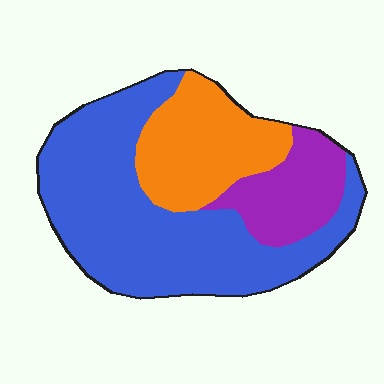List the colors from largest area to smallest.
From largest to smallest: blue, orange, purple.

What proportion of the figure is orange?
Orange takes up less than a quarter of the figure.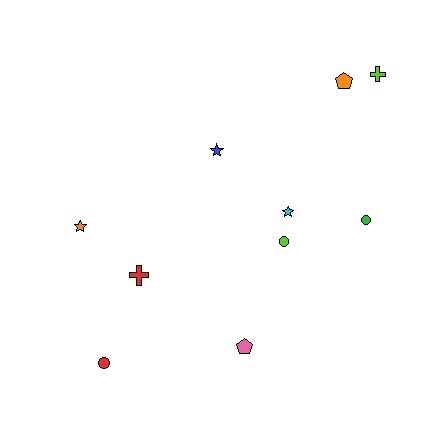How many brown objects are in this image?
There are no brown objects.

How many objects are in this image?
There are 10 objects.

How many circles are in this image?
There are 3 circles.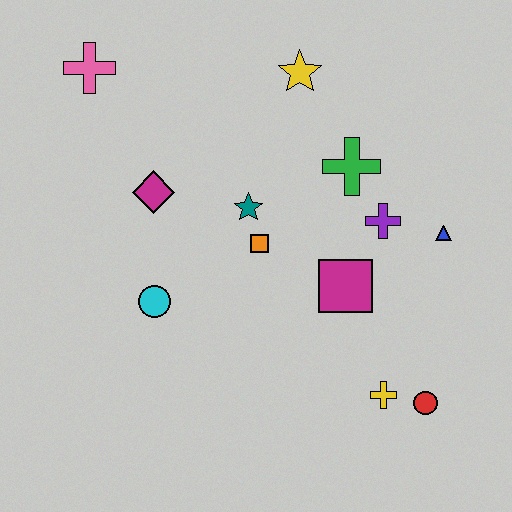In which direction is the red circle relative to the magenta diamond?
The red circle is to the right of the magenta diamond.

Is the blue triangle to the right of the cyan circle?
Yes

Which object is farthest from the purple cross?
The pink cross is farthest from the purple cross.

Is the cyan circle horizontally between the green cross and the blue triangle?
No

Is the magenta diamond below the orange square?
No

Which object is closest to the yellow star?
The green cross is closest to the yellow star.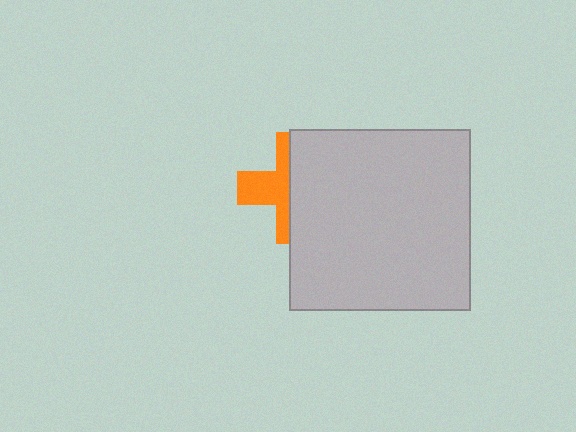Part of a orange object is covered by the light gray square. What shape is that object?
It is a cross.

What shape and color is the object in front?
The object in front is a light gray square.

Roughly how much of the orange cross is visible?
A small part of it is visible (roughly 43%).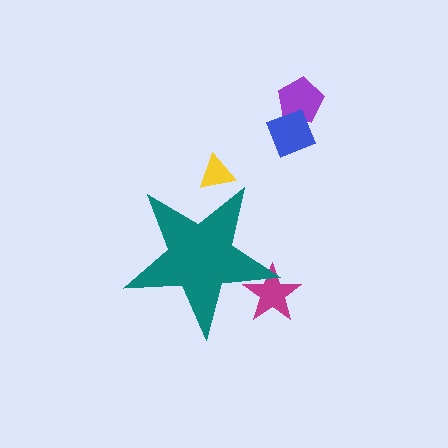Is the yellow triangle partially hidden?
Yes, the yellow triangle is partially hidden behind the teal star.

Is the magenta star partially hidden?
Yes, the magenta star is partially hidden behind the teal star.